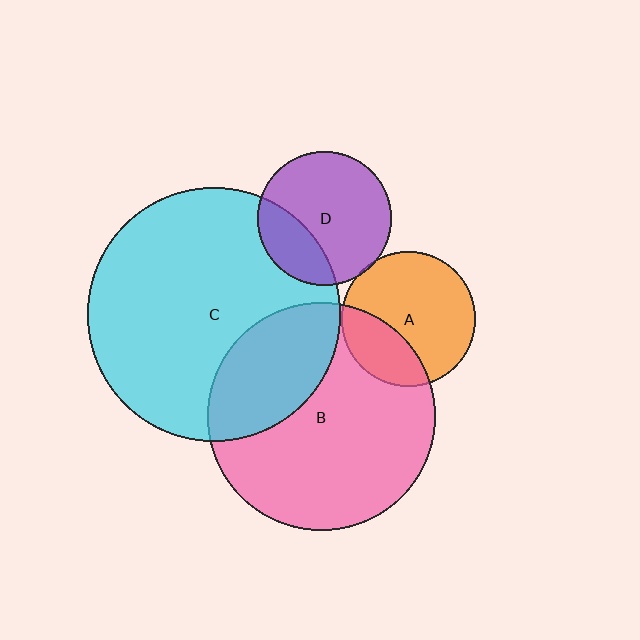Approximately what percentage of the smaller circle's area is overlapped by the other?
Approximately 25%.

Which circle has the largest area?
Circle C (cyan).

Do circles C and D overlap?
Yes.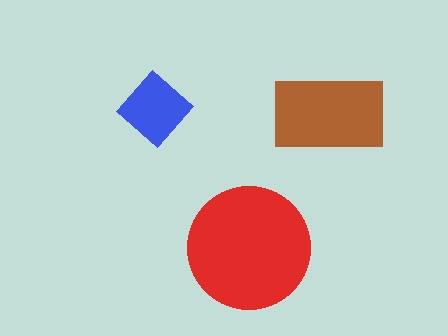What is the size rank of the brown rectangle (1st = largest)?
2nd.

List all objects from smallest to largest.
The blue diamond, the brown rectangle, the red circle.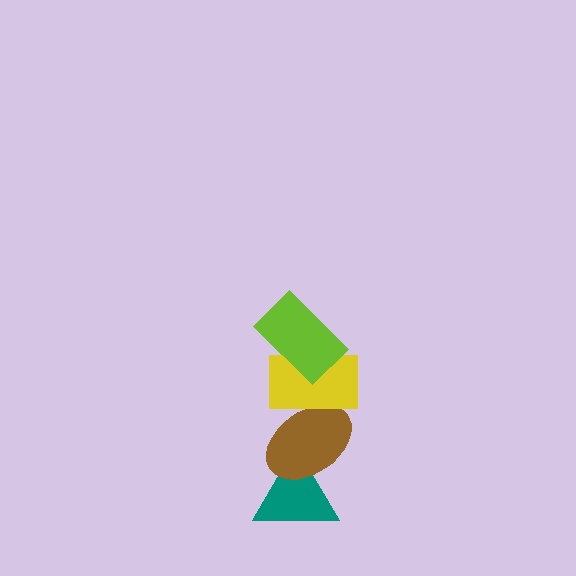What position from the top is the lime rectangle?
The lime rectangle is 1st from the top.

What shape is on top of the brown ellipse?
The yellow rectangle is on top of the brown ellipse.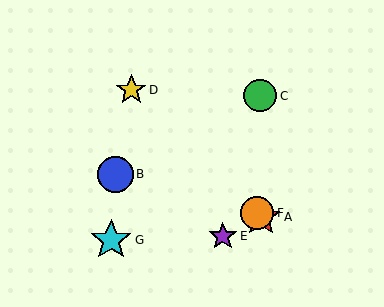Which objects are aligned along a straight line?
Objects A, D, F are aligned along a straight line.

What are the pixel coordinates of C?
Object C is at (260, 96).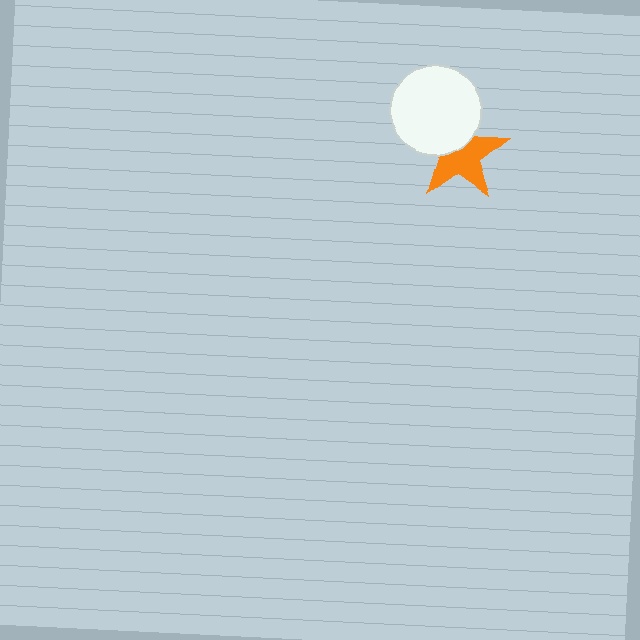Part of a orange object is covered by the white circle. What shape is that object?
It is a star.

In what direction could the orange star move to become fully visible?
The orange star could move toward the lower-right. That would shift it out from behind the white circle entirely.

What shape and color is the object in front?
The object in front is a white circle.